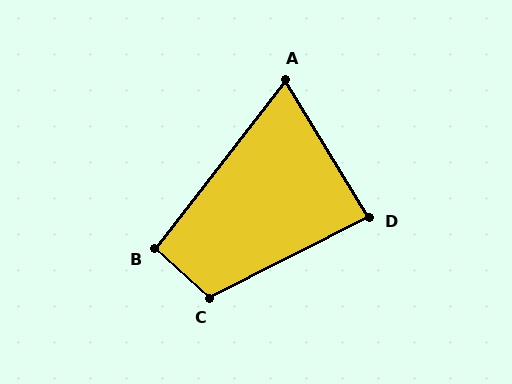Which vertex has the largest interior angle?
C, at approximately 111 degrees.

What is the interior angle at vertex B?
Approximately 94 degrees (approximately right).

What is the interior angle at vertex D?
Approximately 86 degrees (approximately right).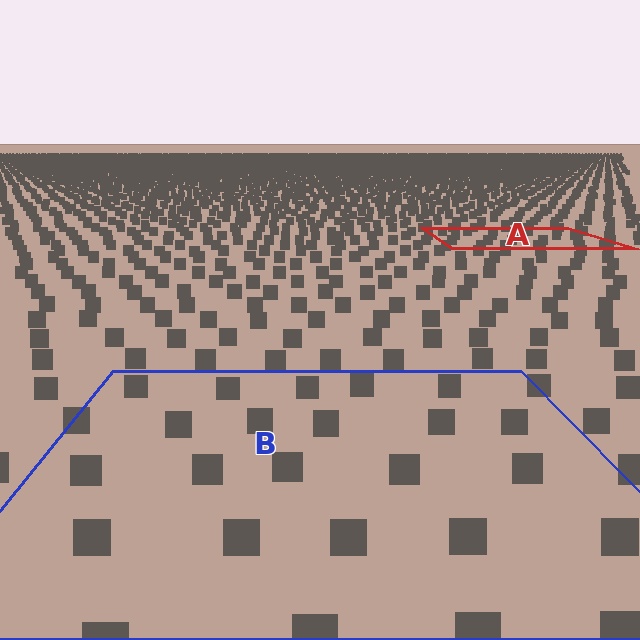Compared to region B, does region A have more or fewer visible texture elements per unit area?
Region A has more texture elements per unit area — they are packed more densely because it is farther away.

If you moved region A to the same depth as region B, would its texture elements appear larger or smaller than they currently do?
They would appear larger. At a closer depth, the same texture elements are projected at a bigger on-screen size.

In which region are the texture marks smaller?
The texture marks are smaller in region A, because it is farther away.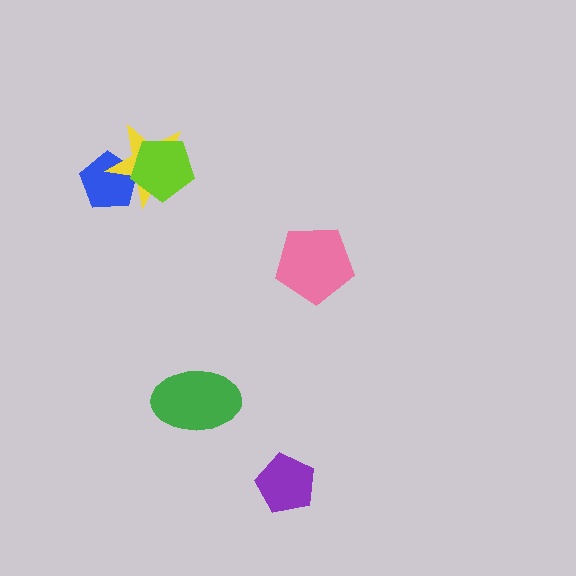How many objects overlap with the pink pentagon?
0 objects overlap with the pink pentagon.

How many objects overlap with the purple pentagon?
0 objects overlap with the purple pentagon.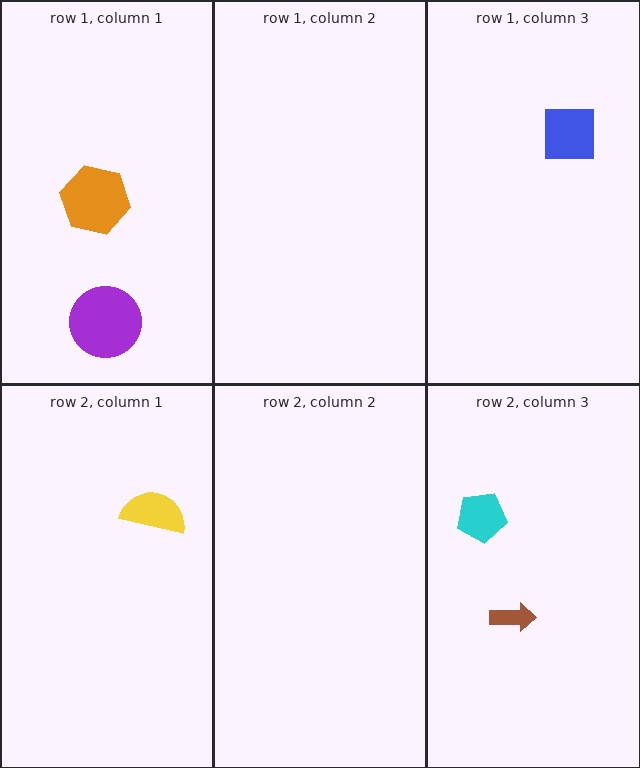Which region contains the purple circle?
The row 1, column 1 region.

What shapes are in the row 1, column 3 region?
The blue square.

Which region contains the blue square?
The row 1, column 3 region.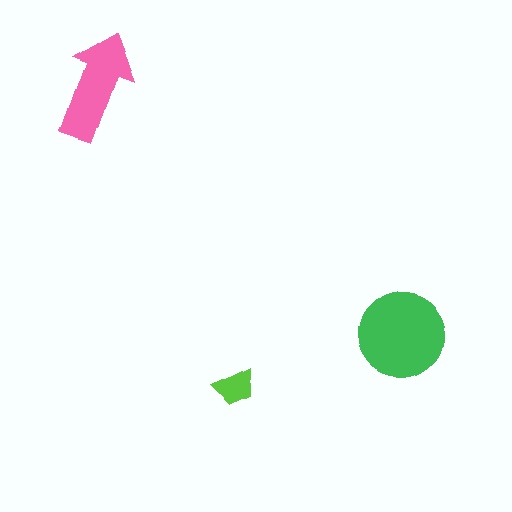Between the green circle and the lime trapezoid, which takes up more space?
The green circle.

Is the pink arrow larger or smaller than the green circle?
Smaller.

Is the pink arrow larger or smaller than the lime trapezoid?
Larger.